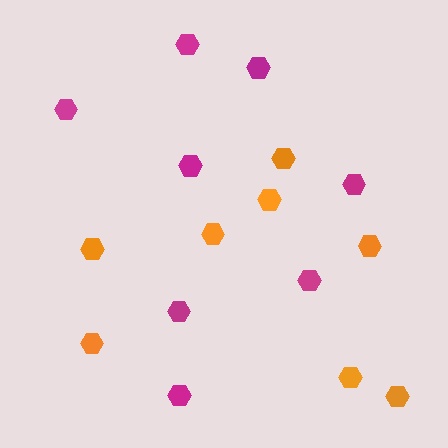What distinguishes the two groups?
There are 2 groups: one group of magenta hexagons (8) and one group of orange hexagons (8).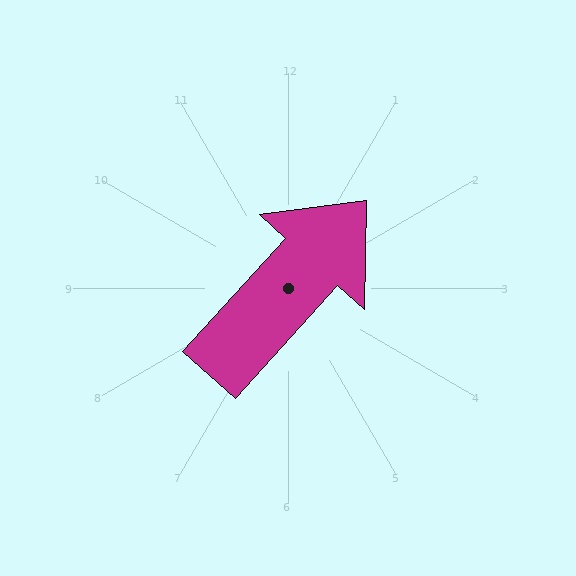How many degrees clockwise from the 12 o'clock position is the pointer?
Approximately 42 degrees.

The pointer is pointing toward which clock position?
Roughly 1 o'clock.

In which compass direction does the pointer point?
Northeast.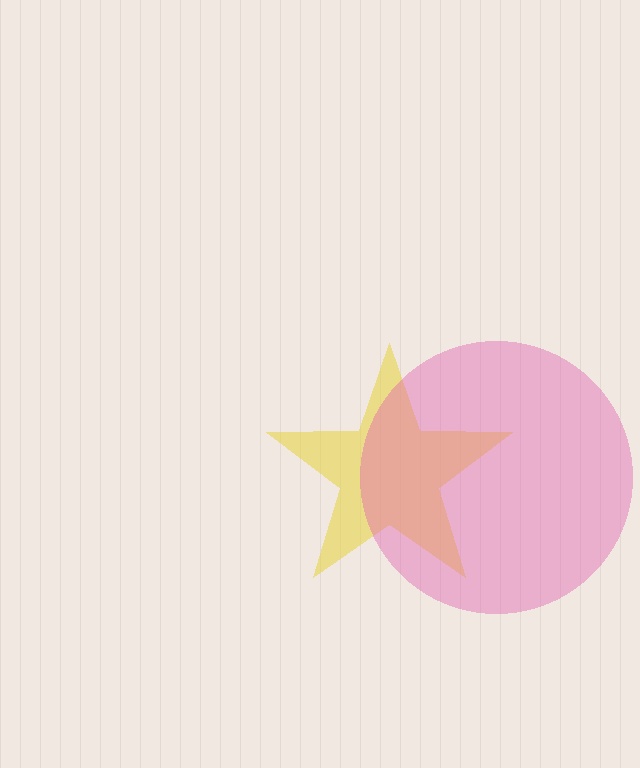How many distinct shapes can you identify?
There are 2 distinct shapes: a yellow star, a pink circle.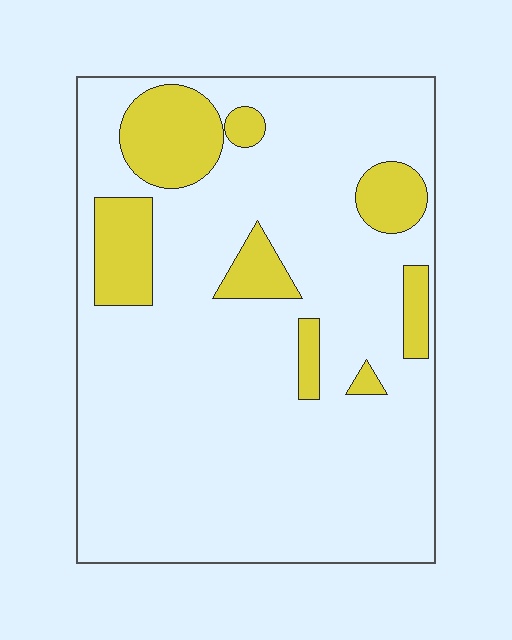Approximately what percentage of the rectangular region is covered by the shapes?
Approximately 15%.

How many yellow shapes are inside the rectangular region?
8.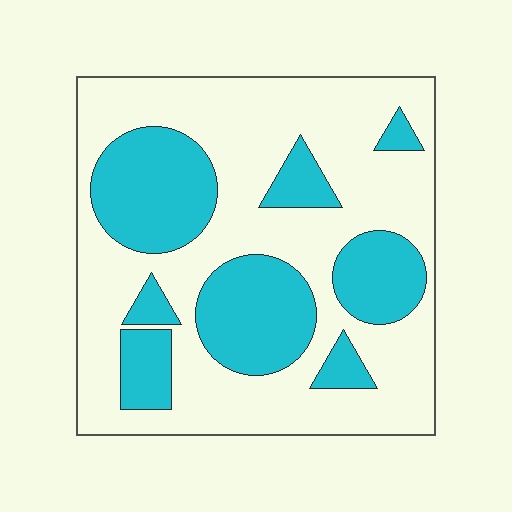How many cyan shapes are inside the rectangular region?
8.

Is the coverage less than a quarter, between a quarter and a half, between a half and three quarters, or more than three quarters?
Between a quarter and a half.